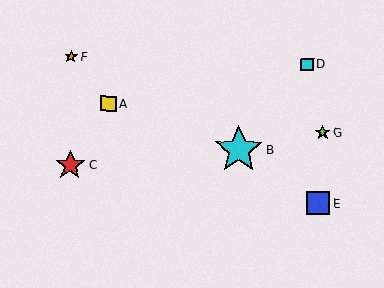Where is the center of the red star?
The center of the red star is at (70, 165).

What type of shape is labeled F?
Shape F is an orange star.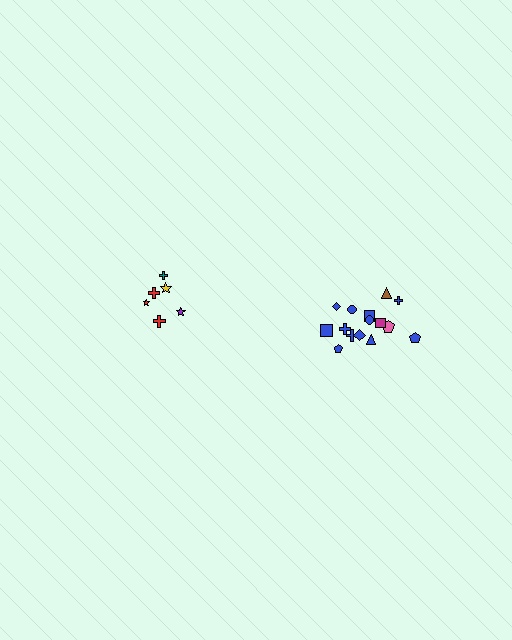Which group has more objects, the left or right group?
The right group.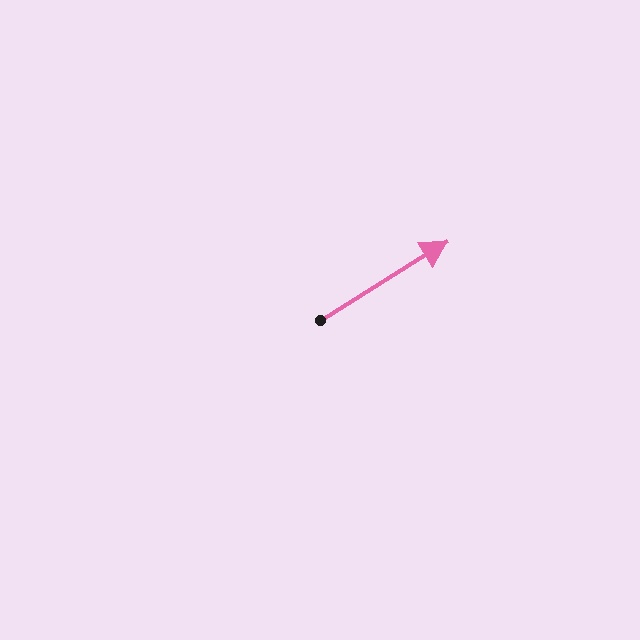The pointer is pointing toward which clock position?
Roughly 2 o'clock.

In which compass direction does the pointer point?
Northeast.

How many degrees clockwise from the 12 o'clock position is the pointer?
Approximately 58 degrees.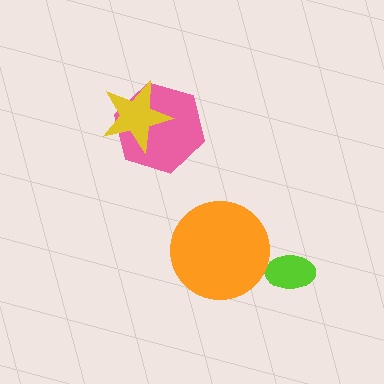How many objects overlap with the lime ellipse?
0 objects overlap with the lime ellipse.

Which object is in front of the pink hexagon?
The yellow star is in front of the pink hexagon.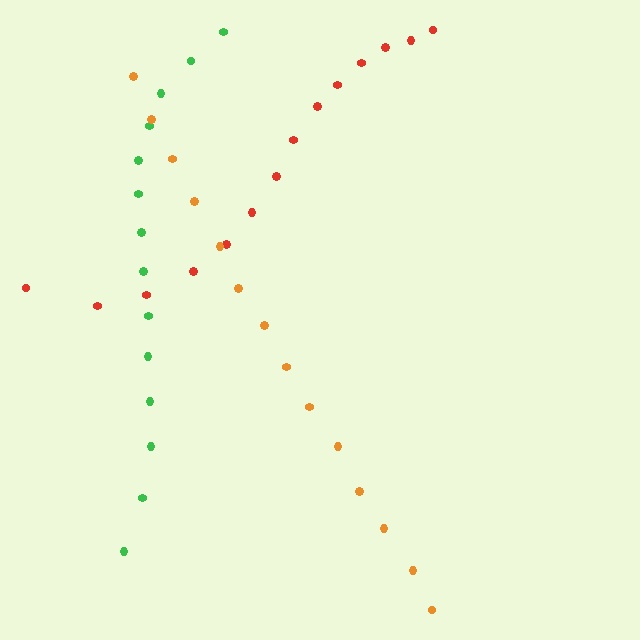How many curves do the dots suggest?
There are 3 distinct paths.